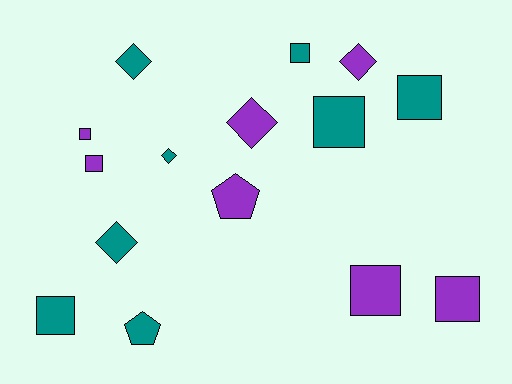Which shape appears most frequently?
Square, with 8 objects.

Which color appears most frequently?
Teal, with 8 objects.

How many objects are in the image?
There are 15 objects.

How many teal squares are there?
There are 4 teal squares.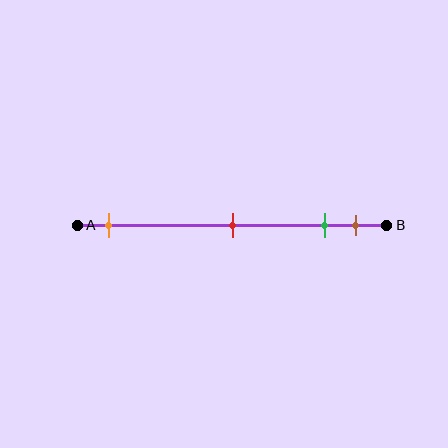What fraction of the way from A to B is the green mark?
The green mark is approximately 80% (0.8) of the way from A to B.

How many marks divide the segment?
There are 4 marks dividing the segment.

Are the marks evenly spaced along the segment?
No, the marks are not evenly spaced.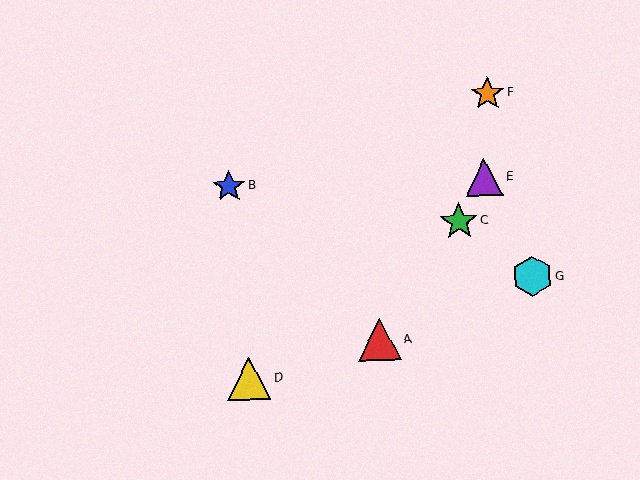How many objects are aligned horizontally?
2 objects (B, E) are aligned horizontally.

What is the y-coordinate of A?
Object A is at y≈340.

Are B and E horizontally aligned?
Yes, both are at y≈187.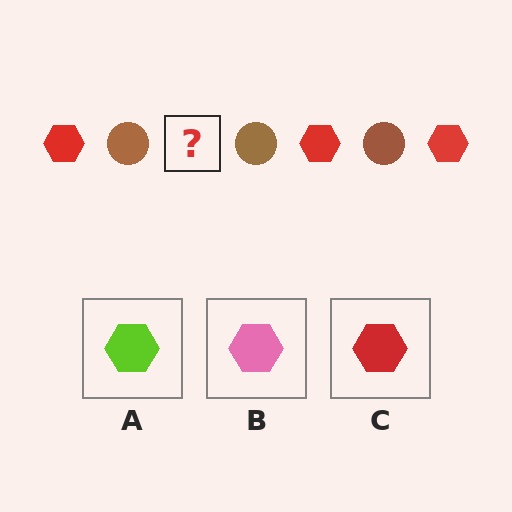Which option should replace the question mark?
Option C.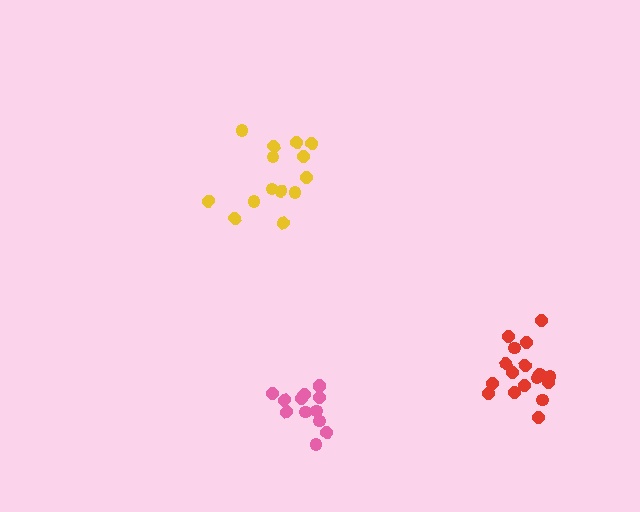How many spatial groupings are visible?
There are 3 spatial groupings.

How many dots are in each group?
Group 1: 14 dots, Group 2: 18 dots, Group 3: 14 dots (46 total).